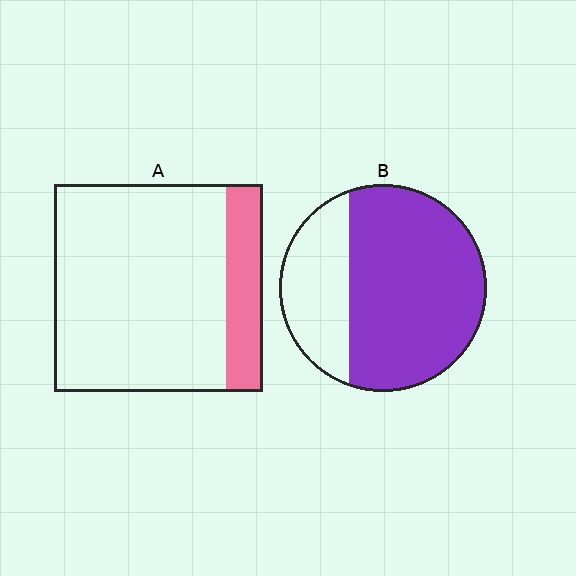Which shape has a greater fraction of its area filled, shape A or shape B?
Shape B.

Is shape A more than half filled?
No.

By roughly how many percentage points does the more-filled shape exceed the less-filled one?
By roughly 55 percentage points (B over A).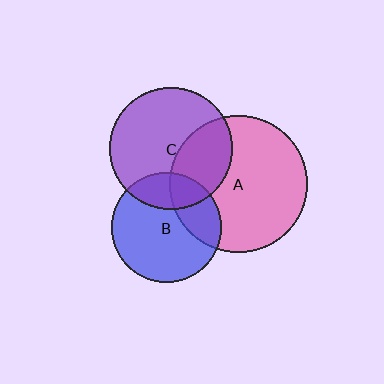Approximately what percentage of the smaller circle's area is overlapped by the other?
Approximately 35%.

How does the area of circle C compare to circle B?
Approximately 1.2 times.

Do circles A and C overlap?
Yes.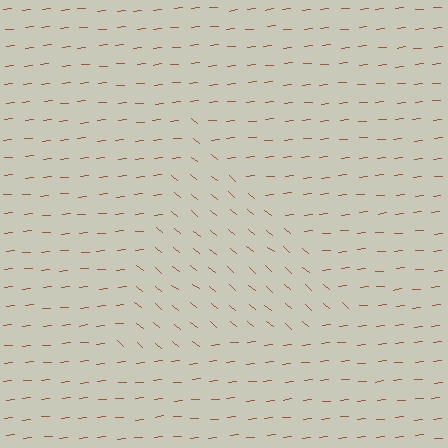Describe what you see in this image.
The image is filled with small brown line segments. A triangle region in the image has lines oriented differently from the surrounding lines, creating a visible texture boundary.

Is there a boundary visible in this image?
Yes, there is a texture boundary formed by a change in line orientation.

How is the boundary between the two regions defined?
The boundary is defined purely by a change in line orientation (approximately 45 degrees difference). All lines are the same color and thickness.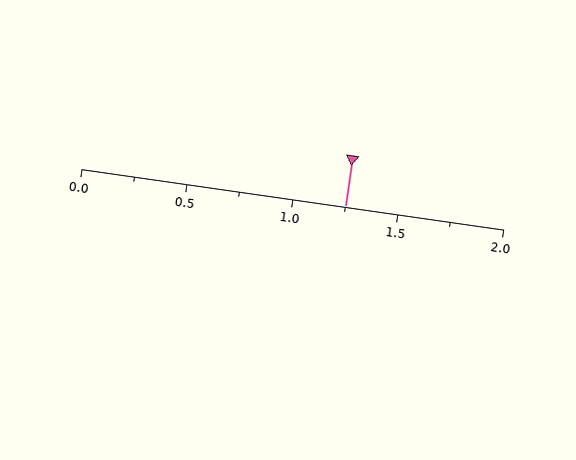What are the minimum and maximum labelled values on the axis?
The axis runs from 0.0 to 2.0.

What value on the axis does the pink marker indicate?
The marker indicates approximately 1.25.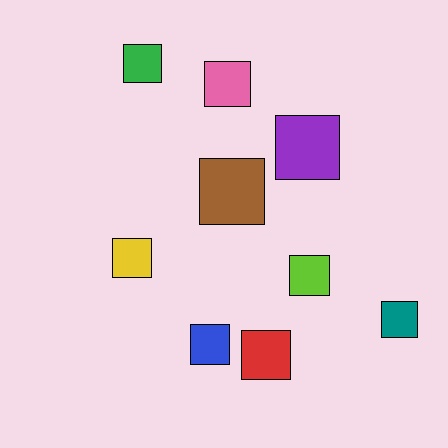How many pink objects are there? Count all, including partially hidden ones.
There is 1 pink object.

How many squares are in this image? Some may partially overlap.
There are 9 squares.